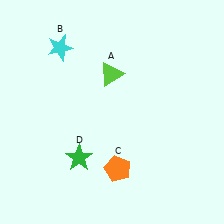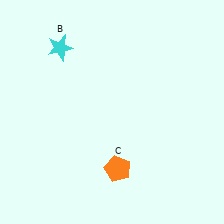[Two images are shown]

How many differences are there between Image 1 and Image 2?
There are 2 differences between the two images.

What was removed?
The lime triangle (A), the green star (D) were removed in Image 2.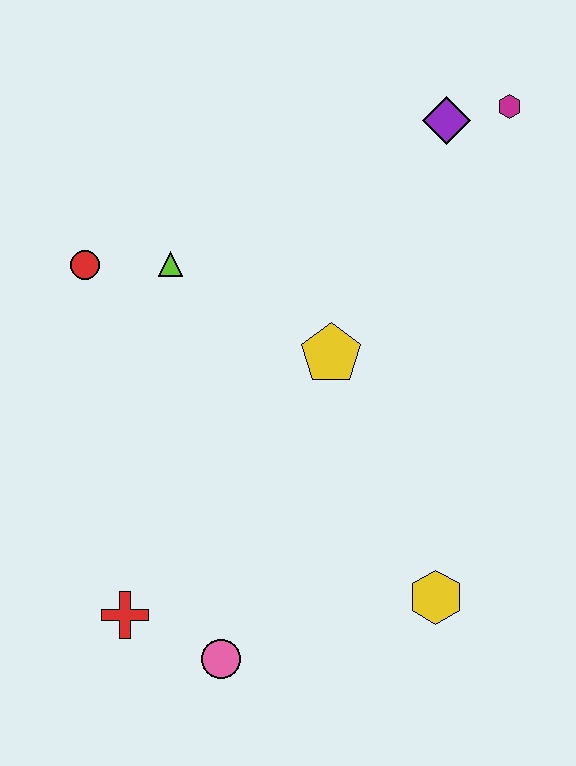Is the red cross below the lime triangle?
Yes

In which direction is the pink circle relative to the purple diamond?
The pink circle is below the purple diamond.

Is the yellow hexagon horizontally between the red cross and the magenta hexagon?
Yes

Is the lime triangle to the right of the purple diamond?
No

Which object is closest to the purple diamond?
The magenta hexagon is closest to the purple diamond.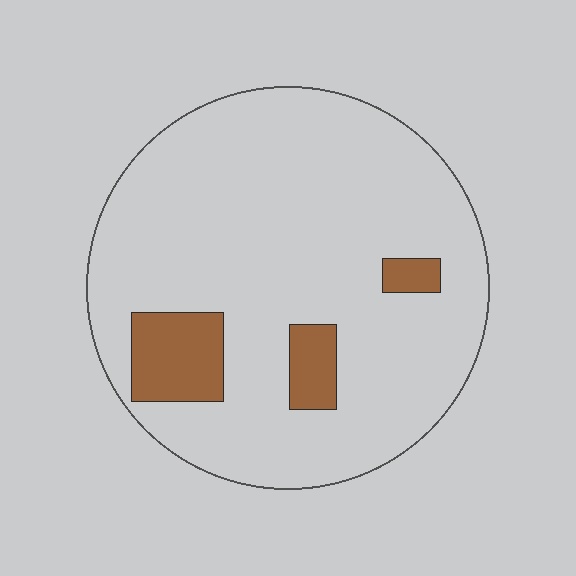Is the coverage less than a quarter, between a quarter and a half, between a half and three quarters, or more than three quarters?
Less than a quarter.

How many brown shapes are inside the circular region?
3.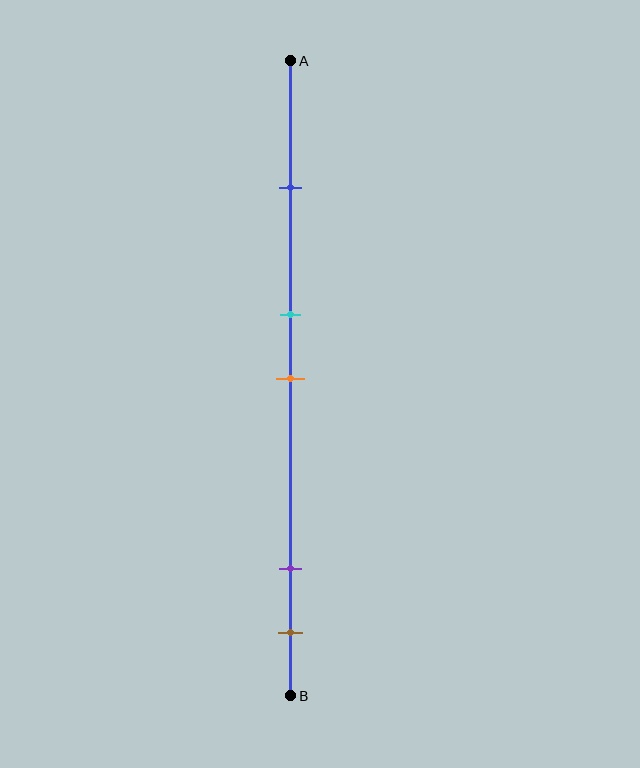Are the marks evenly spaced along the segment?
No, the marks are not evenly spaced.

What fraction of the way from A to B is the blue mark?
The blue mark is approximately 20% (0.2) of the way from A to B.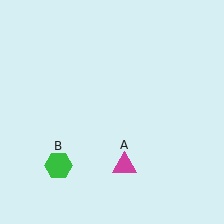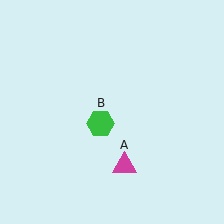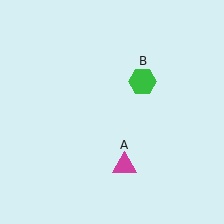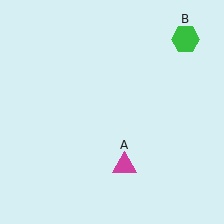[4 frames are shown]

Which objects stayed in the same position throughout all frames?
Magenta triangle (object A) remained stationary.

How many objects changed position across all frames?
1 object changed position: green hexagon (object B).